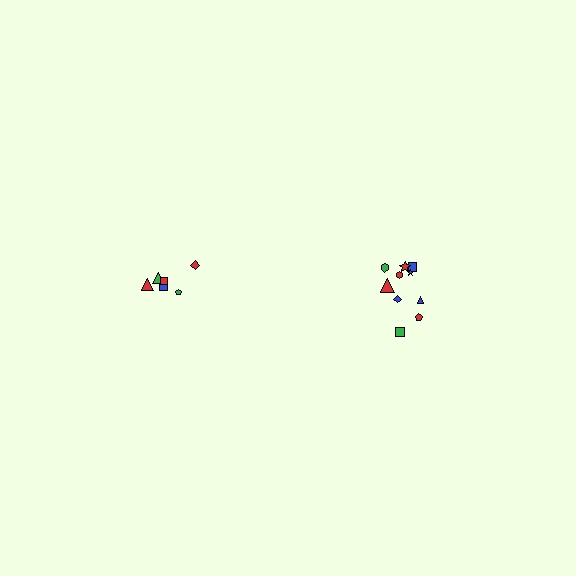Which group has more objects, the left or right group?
The right group.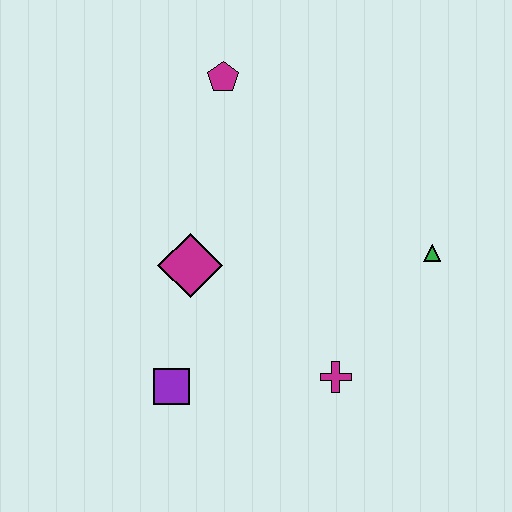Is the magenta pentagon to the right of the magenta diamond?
Yes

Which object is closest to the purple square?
The magenta diamond is closest to the purple square.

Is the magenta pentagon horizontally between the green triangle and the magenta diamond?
Yes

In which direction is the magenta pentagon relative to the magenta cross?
The magenta pentagon is above the magenta cross.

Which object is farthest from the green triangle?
The purple square is farthest from the green triangle.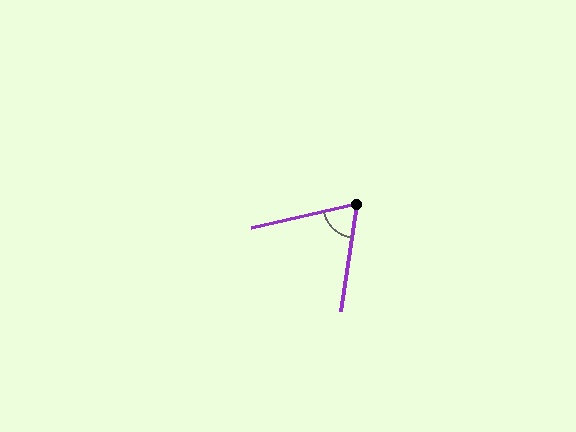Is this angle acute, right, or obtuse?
It is acute.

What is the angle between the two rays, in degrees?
Approximately 69 degrees.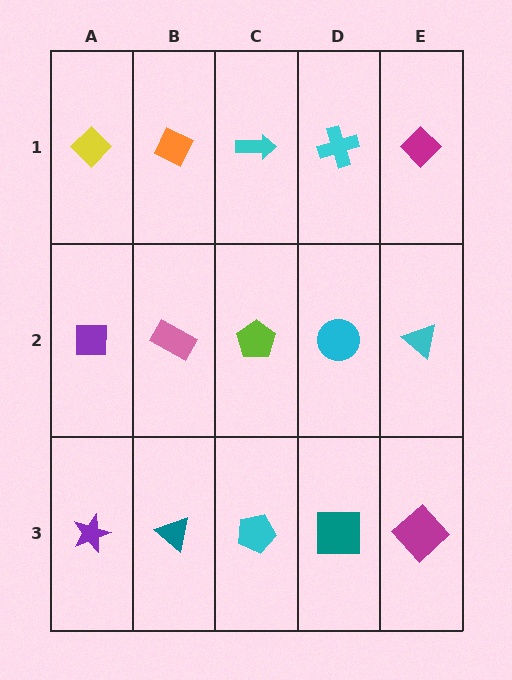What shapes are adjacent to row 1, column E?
A cyan triangle (row 2, column E), a cyan cross (row 1, column D).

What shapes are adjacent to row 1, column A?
A purple square (row 2, column A), an orange diamond (row 1, column B).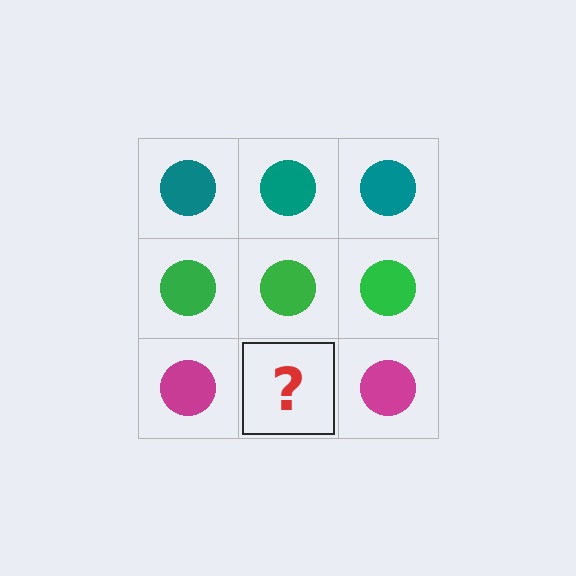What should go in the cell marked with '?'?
The missing cell should contain a magenta circle.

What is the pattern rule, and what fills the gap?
The rule is that each row has a consistent color. The gap should be filled with a magenta circle.